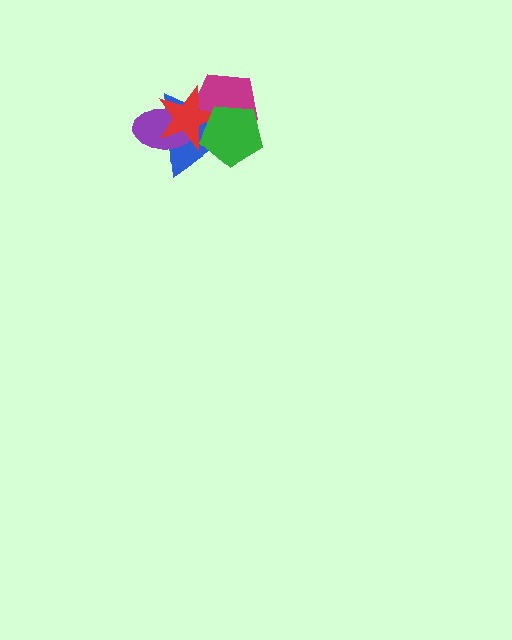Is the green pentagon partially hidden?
No, no other shape covers it.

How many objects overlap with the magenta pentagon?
3 objects overlap with the magenta pentagon.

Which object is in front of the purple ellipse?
The red star is in front of the purple ellipse.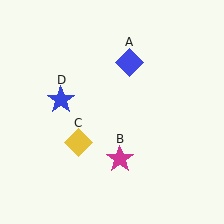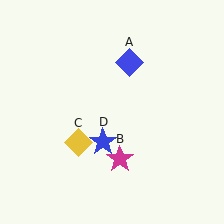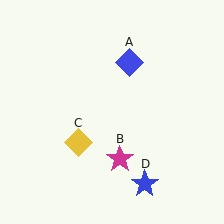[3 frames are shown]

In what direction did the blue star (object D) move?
The blue star (object D) moved down and to the right.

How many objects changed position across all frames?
1 object changed position: blue star (object D).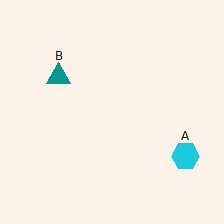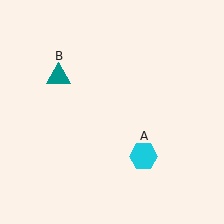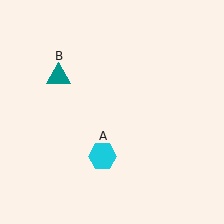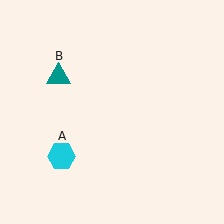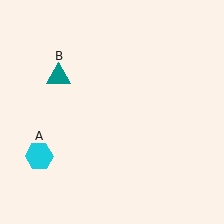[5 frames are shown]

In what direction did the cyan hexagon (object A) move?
The cyan hexagon (object A) moved left.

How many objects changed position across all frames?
1 object changed position: cyan hexagon (object A).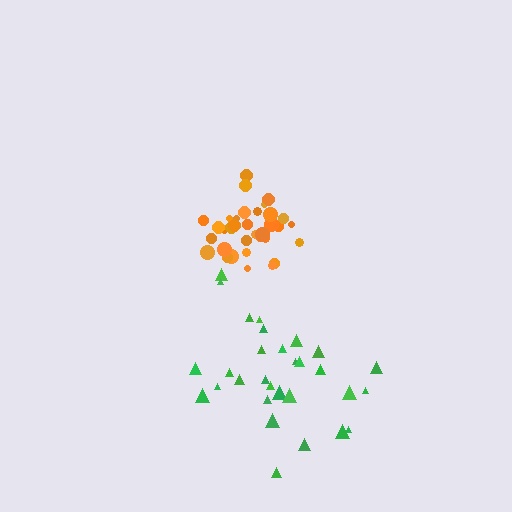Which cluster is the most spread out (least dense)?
Green.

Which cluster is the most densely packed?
Orange.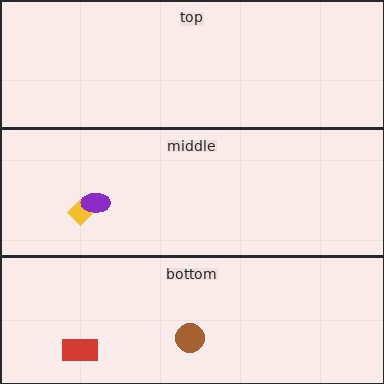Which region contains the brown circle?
The bottom region.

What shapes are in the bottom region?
The red rectangle, the brown circle.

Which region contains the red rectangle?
The bottom region.